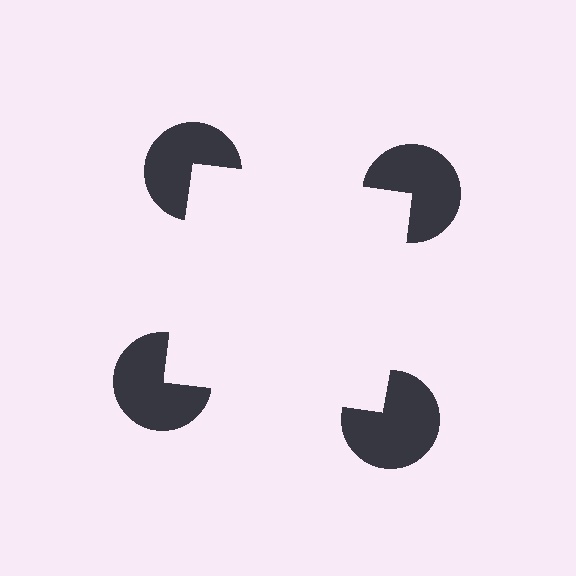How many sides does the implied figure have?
4 sides.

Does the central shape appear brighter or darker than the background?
It typically appears slightly brighter than the background, even though no actual brightness change is drawn.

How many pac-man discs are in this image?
There are 4 — one at each vertex of the illusory square.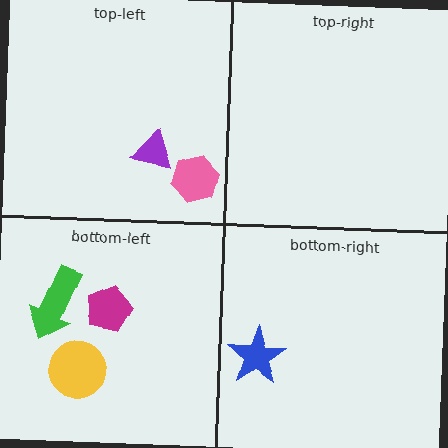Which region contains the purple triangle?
The top-left region.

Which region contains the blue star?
The bottom-right region.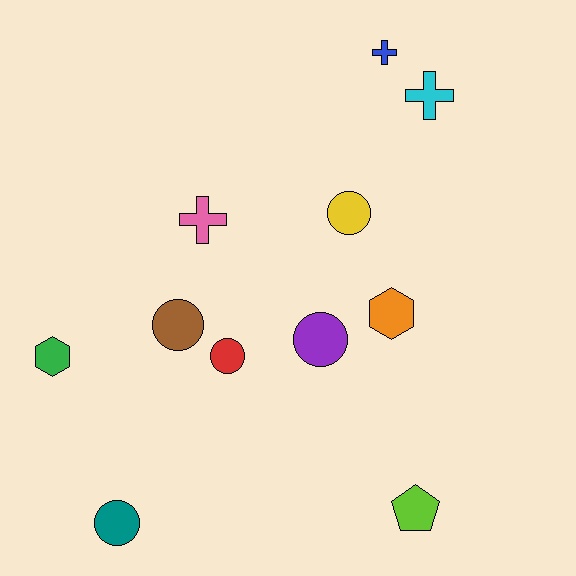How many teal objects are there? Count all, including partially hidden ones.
There is 1 teal object.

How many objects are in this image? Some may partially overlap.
There are 11 objects.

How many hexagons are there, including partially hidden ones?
There are 2 hexagons.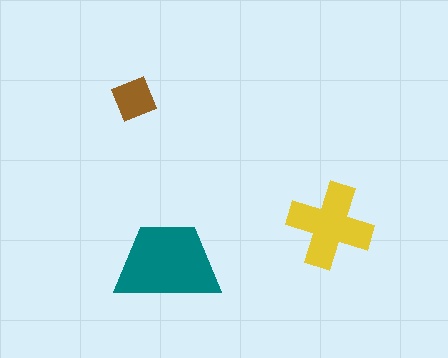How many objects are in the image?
There are 3 objects in the image.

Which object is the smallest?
The brown square.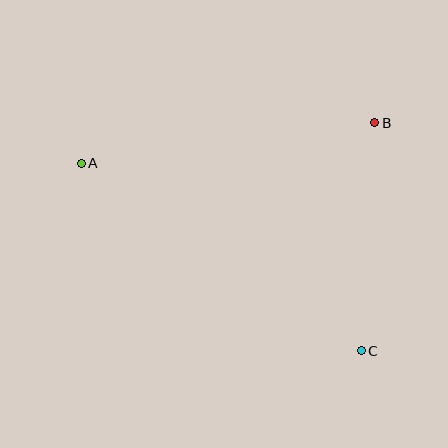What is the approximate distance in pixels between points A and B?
The distance between A and B is approximately 296 pixels.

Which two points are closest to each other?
Points B and C are closest to each other.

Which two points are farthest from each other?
Points A and C are farthest from each other.